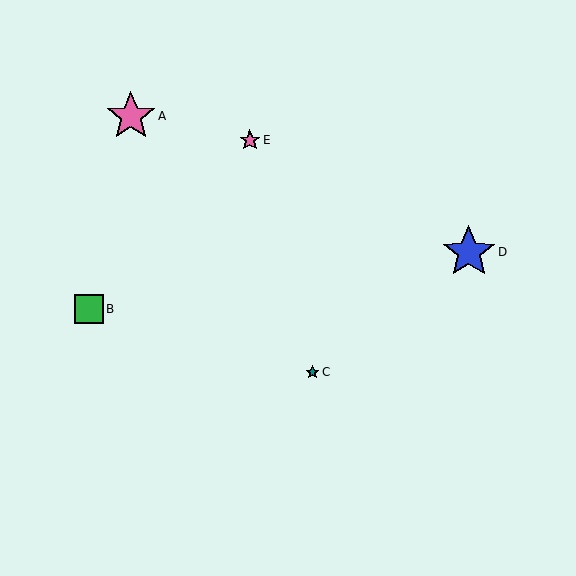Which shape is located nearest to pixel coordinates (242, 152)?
The pink star (labeled E) at (250, 140) is nearest to that location.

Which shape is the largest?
The blue star (labeled D) is the largest.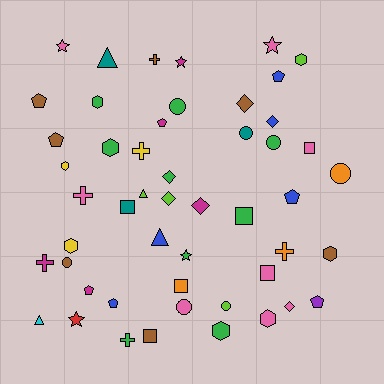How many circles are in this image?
There are 7 circles.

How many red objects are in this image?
There is 1 red object.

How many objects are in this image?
There are 50 objects.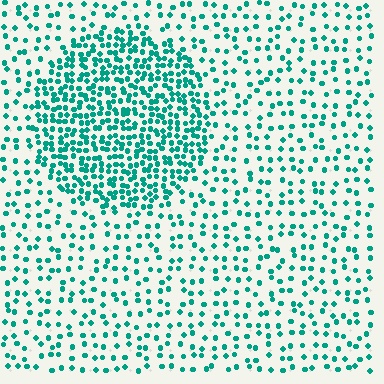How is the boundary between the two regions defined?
The boundary is defined by a change in element density (approximately 2.5x ratio). All elements are the same color, size, and shape.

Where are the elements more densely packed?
The elements are more densely packed inside the circle boundary.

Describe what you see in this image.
The image contains small teal elements arranged at two different densities. A circle-shaped region is visible where the elements are more densely packed than the surrounding area.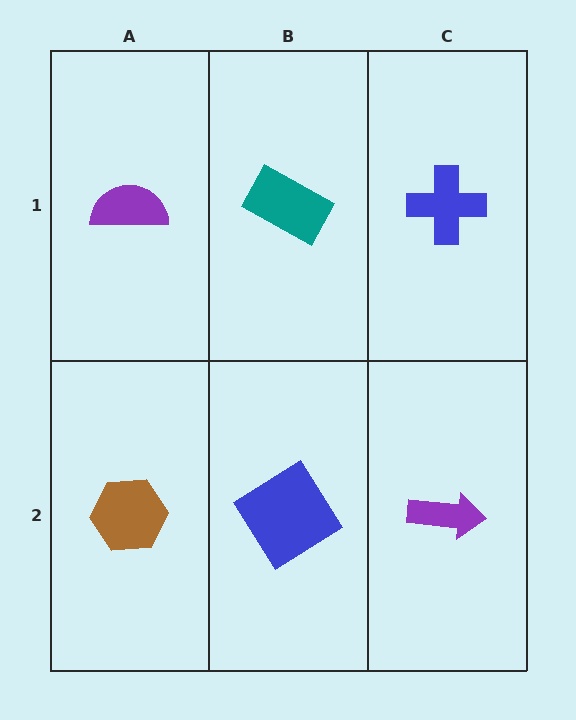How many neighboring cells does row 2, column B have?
3.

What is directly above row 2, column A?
A purple semicircle.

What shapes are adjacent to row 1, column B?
A blue diamond (row 2, column B), a purple semicircle (row 1, column A), a blue cross (row 1, column C).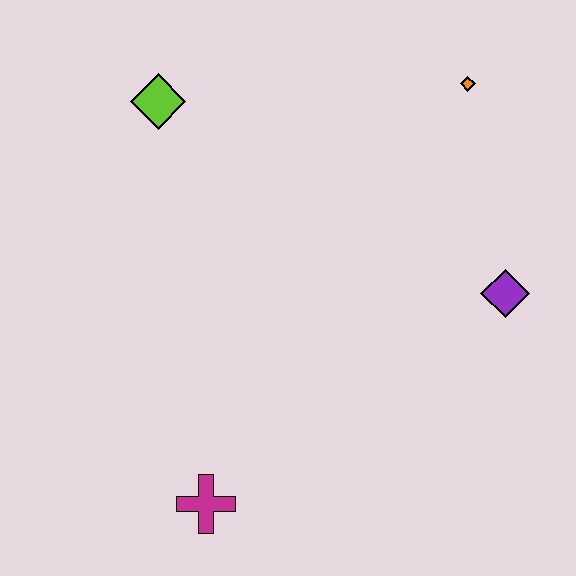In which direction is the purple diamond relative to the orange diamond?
The purple diamond is below the orange diamond.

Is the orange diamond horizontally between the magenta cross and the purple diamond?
Yes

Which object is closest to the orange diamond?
The purple diamond is closest to the orange diamond.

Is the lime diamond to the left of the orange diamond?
Yes